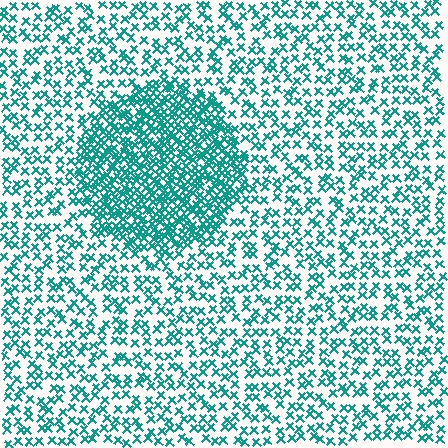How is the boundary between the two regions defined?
The boundary is defined by a change in element density (approximately 2.3x ratio). All elements are the same color, size, and shape.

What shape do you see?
I see a circle.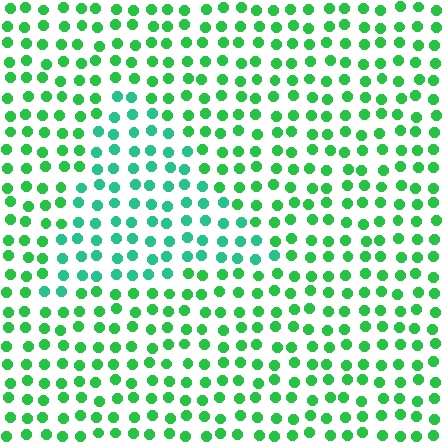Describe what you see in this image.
The image is filled with small green elements in a uniform arrangement. A triangle-shaped region is visible where the elements are tinted to a slightly different hue, forming a subtle color boundary.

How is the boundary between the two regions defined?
The boundary is defined purely by a slight shift in hue (about 27 degrees). Spacing, size, and orientation are identical on both sides.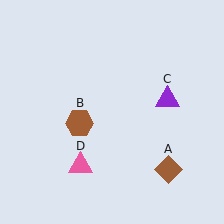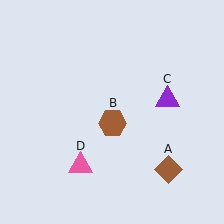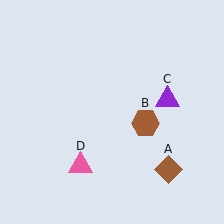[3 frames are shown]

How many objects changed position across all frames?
1 object changed position: brown hexagon (object B).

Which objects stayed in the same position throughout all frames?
Brown diamond (object A) and purple triangle (object C) and pink triangle (object D) remained stationary.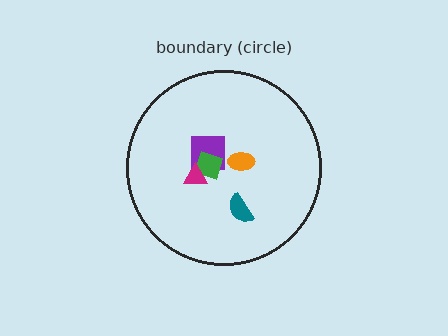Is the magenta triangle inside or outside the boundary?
Inside.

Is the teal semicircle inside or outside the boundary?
Inside.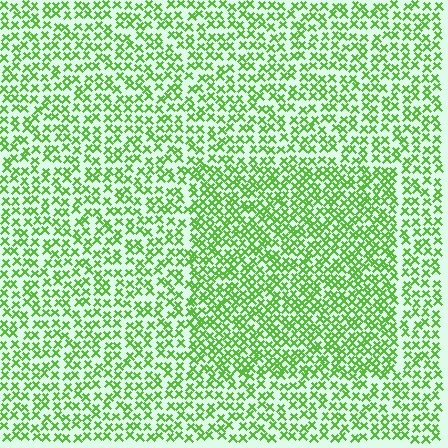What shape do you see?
I see a rectangle.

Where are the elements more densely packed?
The elements are more densely packed inside the rectangle boundary.